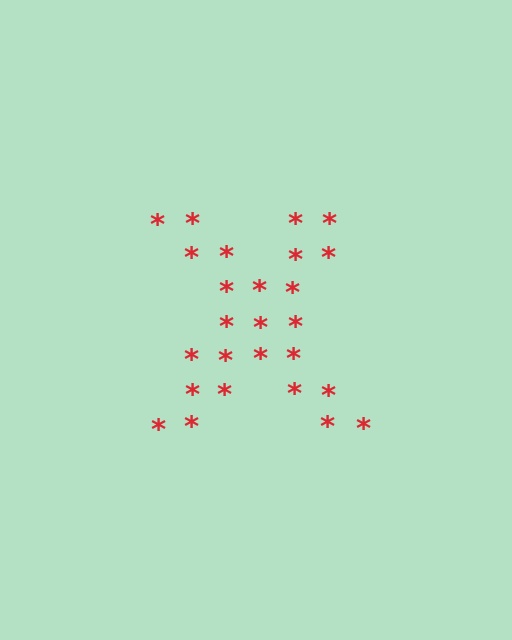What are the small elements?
The small elements are asterisks.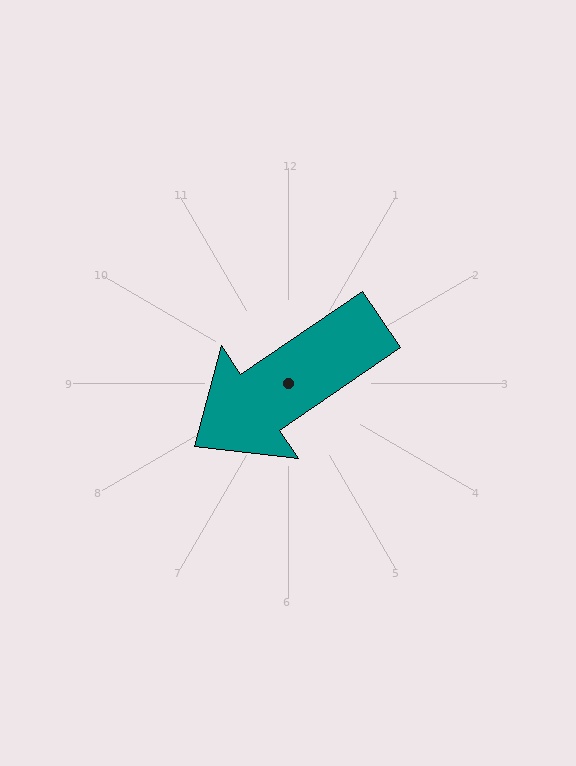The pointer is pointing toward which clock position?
Roughly 8 o'clock.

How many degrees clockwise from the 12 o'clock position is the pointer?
Approximately 236 degrees.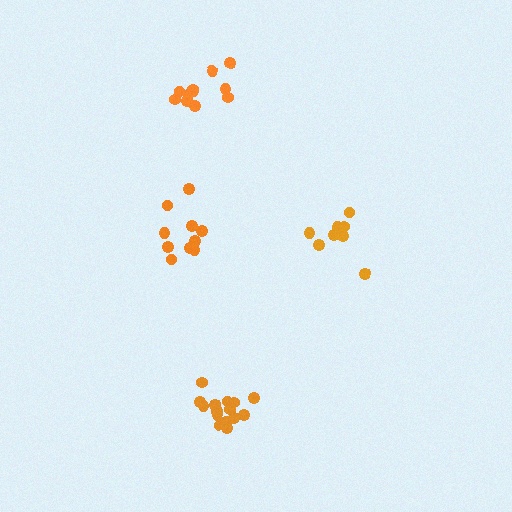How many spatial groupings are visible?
There are 4 spatial groupings.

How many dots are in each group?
Group 1: 9 dots, Group 2: 11 dots, Group 3: 15 dots, Group 4: 10 dots (45 total).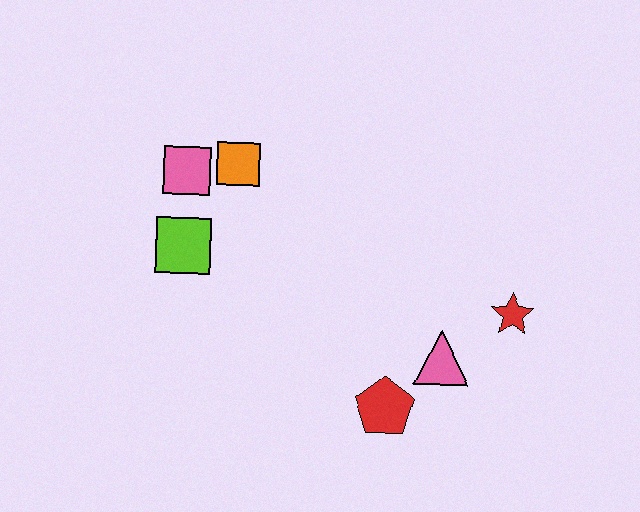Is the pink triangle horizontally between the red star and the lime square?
Yes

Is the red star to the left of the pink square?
No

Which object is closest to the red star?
The pink triangle is closest to the red star.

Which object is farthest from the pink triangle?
The pink square is farthest from the pink triangle.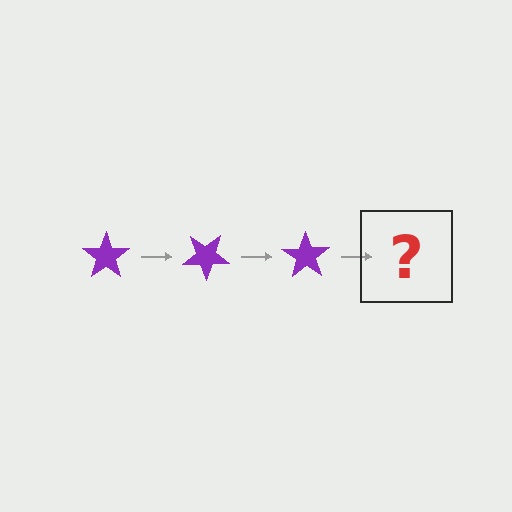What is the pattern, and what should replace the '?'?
The pattern is that the star rotates 35 degrees each step. The '?' should be a purple star rotated 105 degrees.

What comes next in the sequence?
The next element should be a purple star rotated 105 degrees.